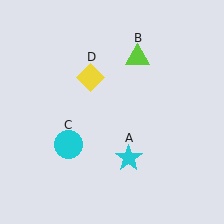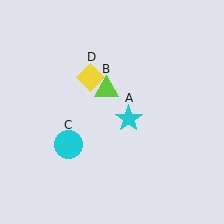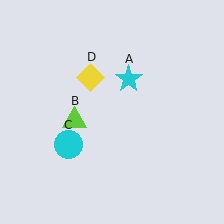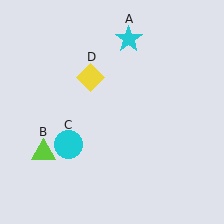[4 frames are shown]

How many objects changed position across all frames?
2 objects changed position: cyan star (object A), lime triangle (object B).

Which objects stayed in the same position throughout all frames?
Cyan circle (object C) and yellow diamond (object D) remained stationary.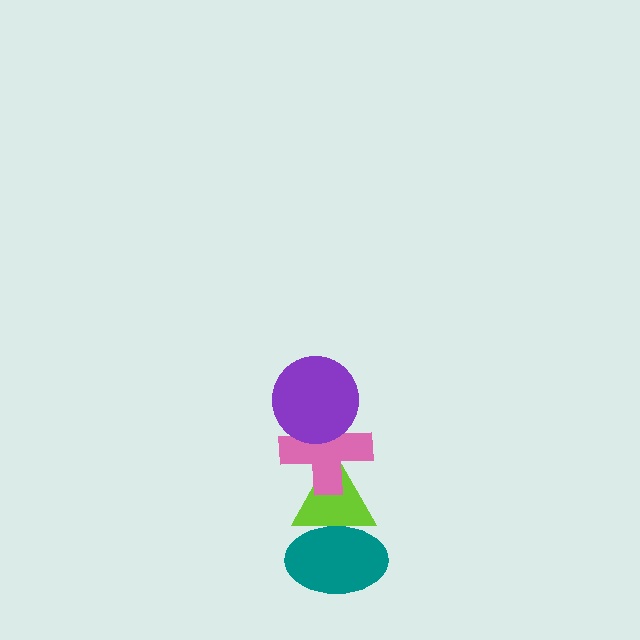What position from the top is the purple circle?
The purple circle is 1st from the top.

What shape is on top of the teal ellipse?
The lime triangle is on top of the teal ellipse.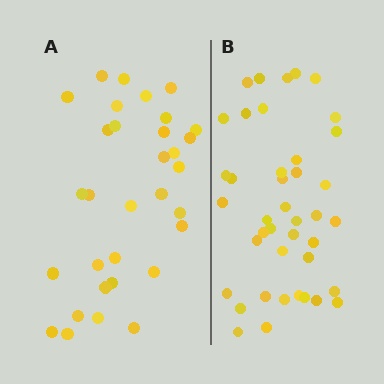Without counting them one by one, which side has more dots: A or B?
Region B (the right region) has more dots.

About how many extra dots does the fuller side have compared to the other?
Region B has roughly 8 or so more dots than region A.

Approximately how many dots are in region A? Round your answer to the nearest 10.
About 30 dots. (The exact count is 32, which rounds to 30.)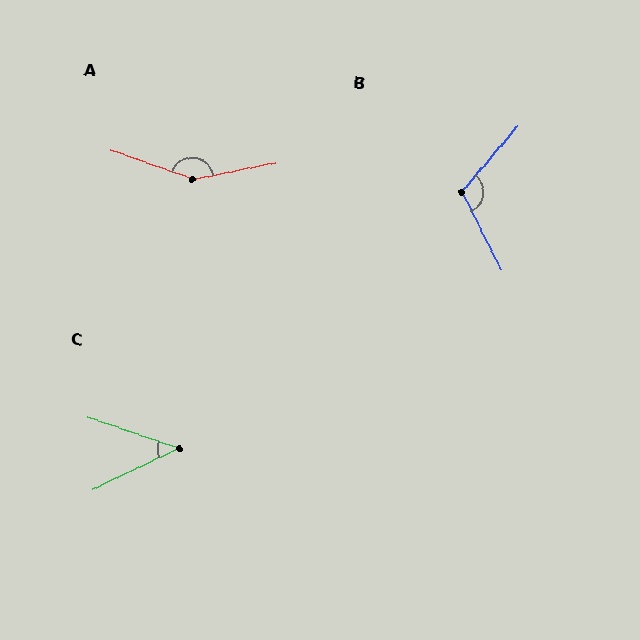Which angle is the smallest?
C, at approximately 44 degrees.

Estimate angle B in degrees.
Approximately 113 degrees.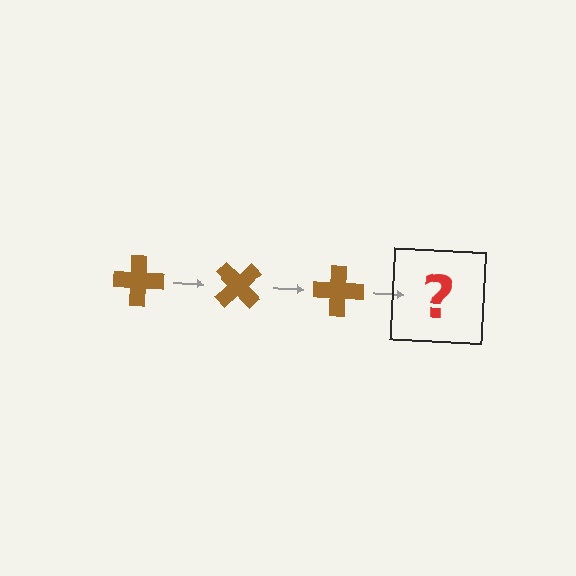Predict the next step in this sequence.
The next step is a brown cross rotated 135 degrees.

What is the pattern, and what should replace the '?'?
The pattern is that the cross rotates 45 degrees each step. The '?' should be a brown cross rotated 135 degrees.